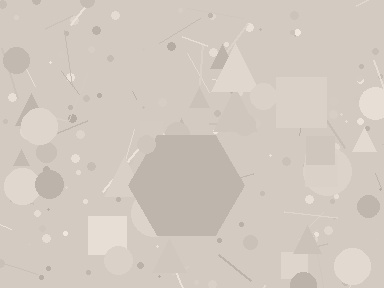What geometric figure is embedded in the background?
A hexagon is embedded in the background.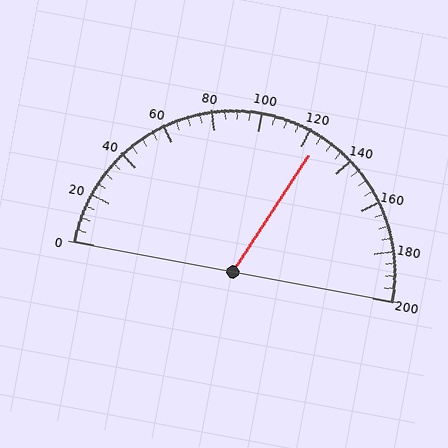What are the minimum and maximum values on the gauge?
The gauge ranges from 0 to 200.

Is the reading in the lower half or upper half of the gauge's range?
The reading is in the upper half of the range (0 to 200).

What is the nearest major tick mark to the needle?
The nearest major tick mark is 120.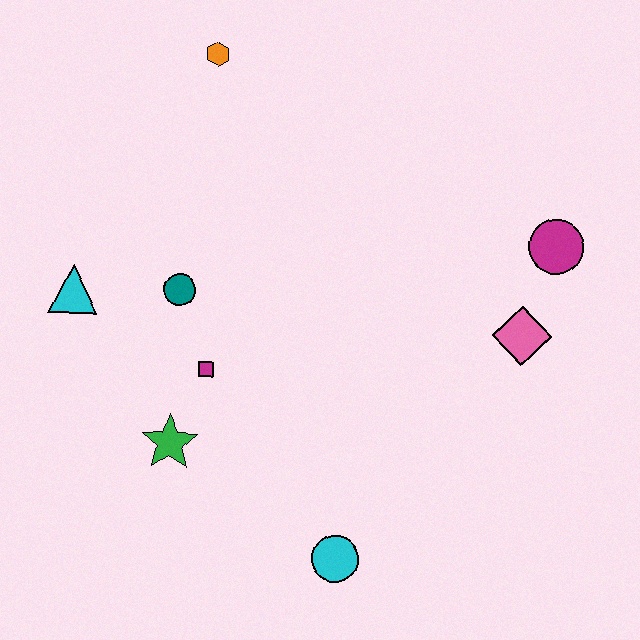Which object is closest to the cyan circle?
The green star is closest to the cyan circle.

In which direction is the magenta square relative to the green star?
The magenta square is above the green star.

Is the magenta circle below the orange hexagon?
Yes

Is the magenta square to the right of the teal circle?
Yes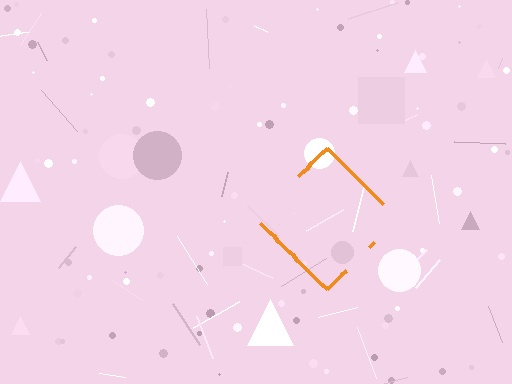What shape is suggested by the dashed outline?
The dashed outline suggests a diamond.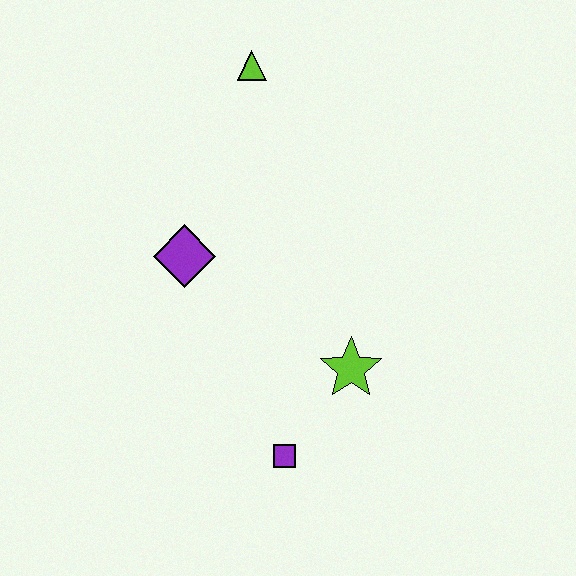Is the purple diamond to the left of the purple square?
Yes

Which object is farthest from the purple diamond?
The purple square is farthest from the purple diamond.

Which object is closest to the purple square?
The lime star is closest to the purple square.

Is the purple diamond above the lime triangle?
No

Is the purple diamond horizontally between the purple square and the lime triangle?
No